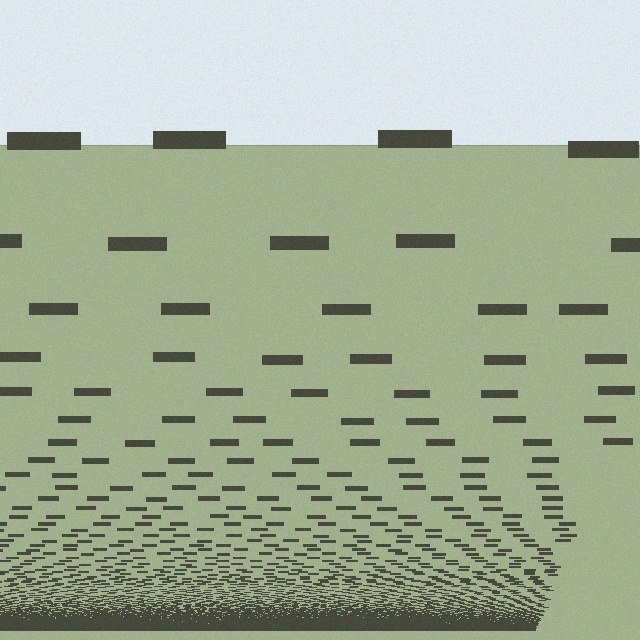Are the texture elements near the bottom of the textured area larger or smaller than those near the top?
Smaller. The gradient is inverted — elements near the bottom are smaller and denser.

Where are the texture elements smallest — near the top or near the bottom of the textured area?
Near the bottom.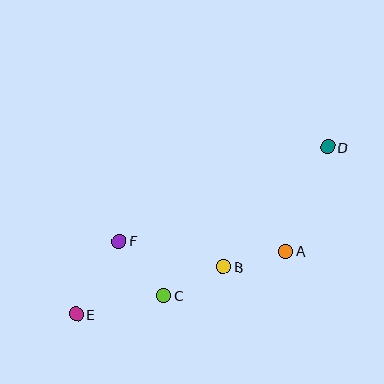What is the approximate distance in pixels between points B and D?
The distance between B and D is approximately 159 pixels.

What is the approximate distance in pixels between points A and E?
The distance between A and E is approximately 219 pixels.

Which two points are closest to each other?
Points A and B are closest to each other.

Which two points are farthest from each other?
Points D and E are farthest from each other.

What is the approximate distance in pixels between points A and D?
The distance between A and D is approximately 112 pixels.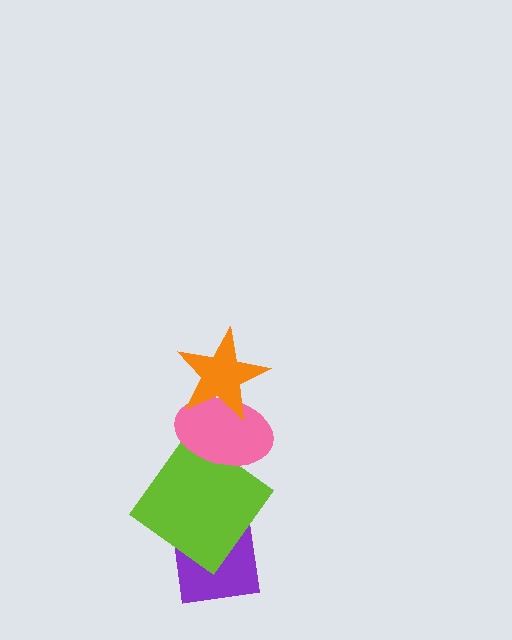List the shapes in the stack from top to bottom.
From top to bottom: the orange star, the pink ellipse, the lime diamond, the purple square.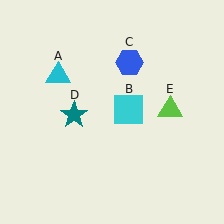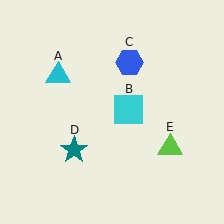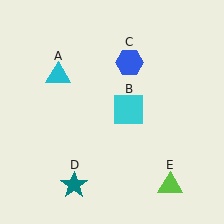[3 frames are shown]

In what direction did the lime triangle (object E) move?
The lime triangle (object E) moved down.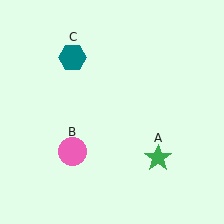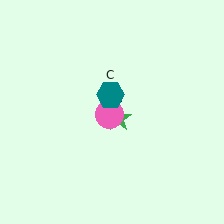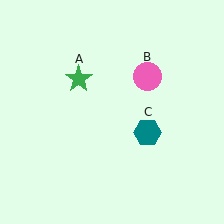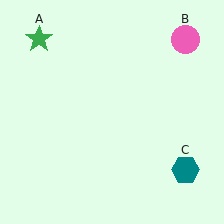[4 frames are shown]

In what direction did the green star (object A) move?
The green star (object A) moved up and to the left.